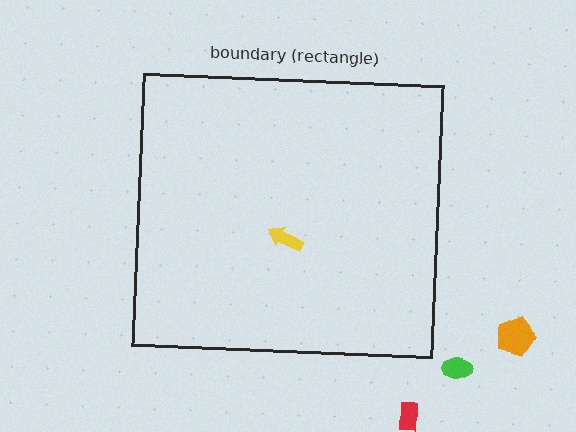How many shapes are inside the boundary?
1 inside, 3 outside.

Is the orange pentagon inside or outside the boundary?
Outside.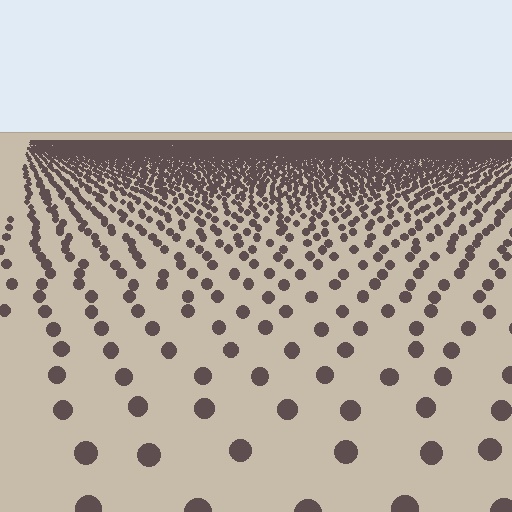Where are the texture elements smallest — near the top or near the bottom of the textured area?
Near the top.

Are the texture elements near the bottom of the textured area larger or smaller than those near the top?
Larger. Near the bottom, elements are closer to the viewer and appear at a bigger on-screen size.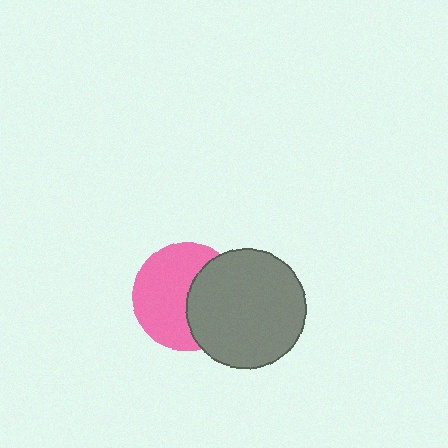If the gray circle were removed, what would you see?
You would see the complete pink circle.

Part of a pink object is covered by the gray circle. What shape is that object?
It is a circle.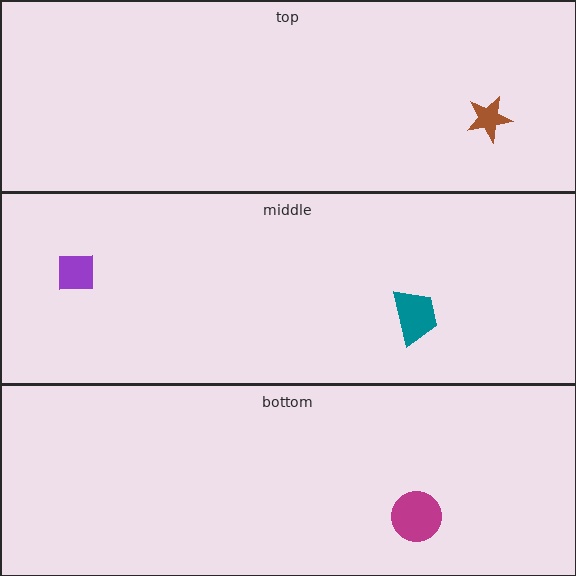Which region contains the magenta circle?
The bottom region.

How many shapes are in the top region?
1.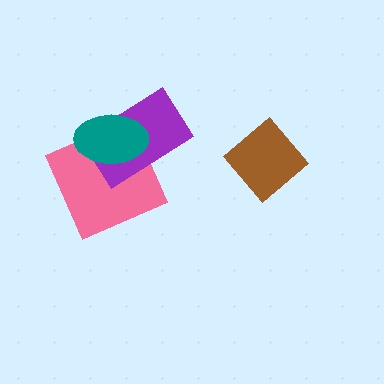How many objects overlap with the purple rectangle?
2 objects overlap with the purple rectangle.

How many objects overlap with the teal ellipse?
2 objects overlap with the teal ellipse.